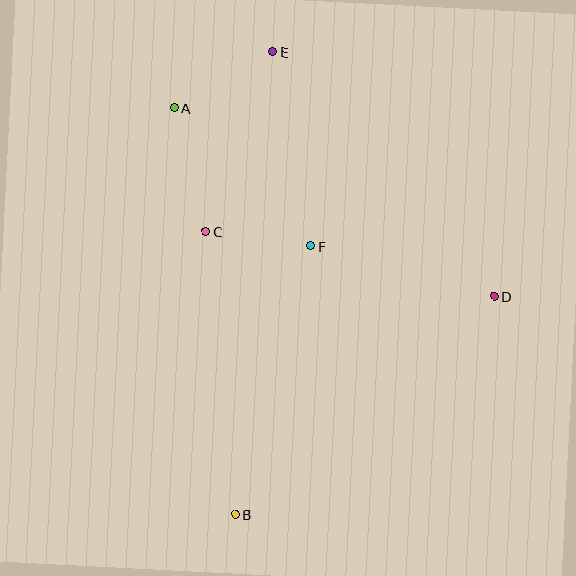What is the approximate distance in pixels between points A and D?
The distance between A and D is approximately 371 pixels.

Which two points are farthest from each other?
Points B and E are farthest from each other.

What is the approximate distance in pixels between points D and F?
The distance between D and F is approximately 190 pixels.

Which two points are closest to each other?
Points C and F are closest to each other.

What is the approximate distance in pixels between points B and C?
The distance between B and C is approximately 285 pixels.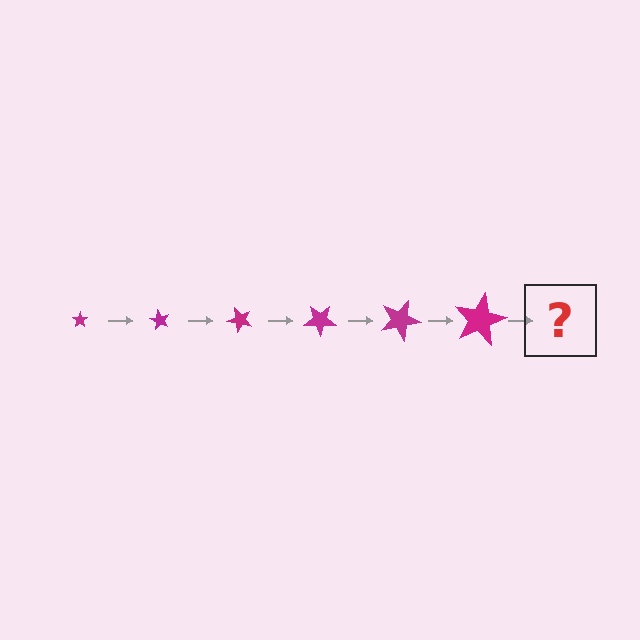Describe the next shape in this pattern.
It should be a star, larger than the previous one and rotated 360 degrees from the start.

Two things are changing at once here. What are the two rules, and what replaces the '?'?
The two rules are that the star grows larger each step and it rotates 60 degrees each step. The '?' should be a star, larger than the previous one and rotated 360 degrees from the start.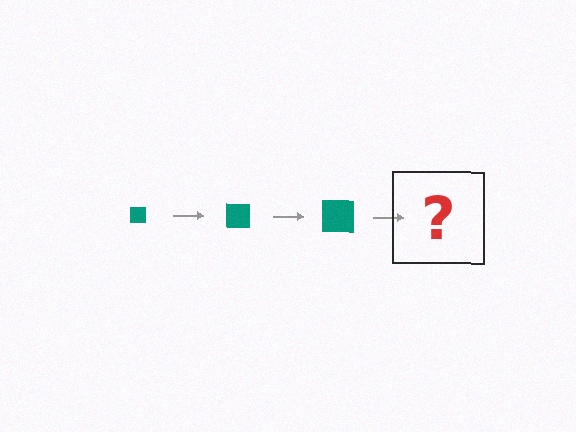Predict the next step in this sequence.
The next step is a teal square, larger than the previous one.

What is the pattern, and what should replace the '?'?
The pattern is that the square gets progressively larger each step. The '?' should be a teal square, larger than the previous one.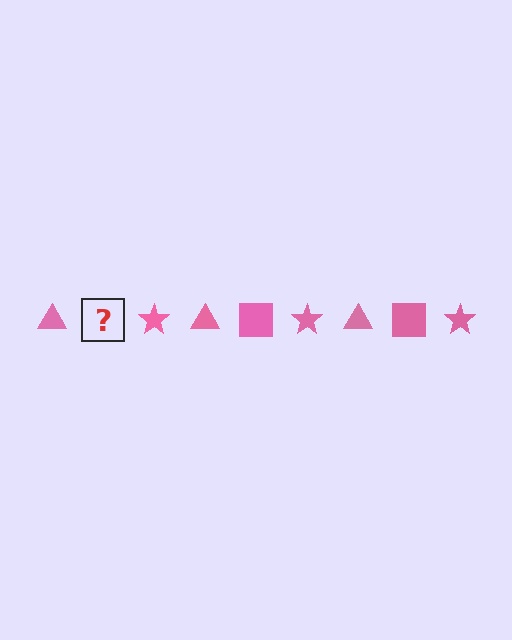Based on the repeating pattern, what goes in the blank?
The blank should be a pink square.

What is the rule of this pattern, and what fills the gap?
The rule is that the pattern cycles through triangle, square, star shapes in pink. The gap should be filled with a pink square.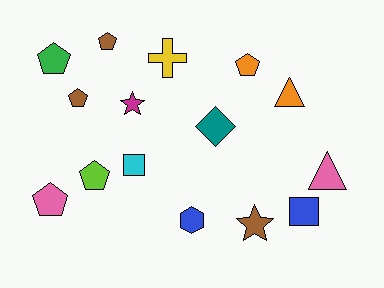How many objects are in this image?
There are 15 objects.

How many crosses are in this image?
There is 1 cross.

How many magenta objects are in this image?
There is 1 magenta object.